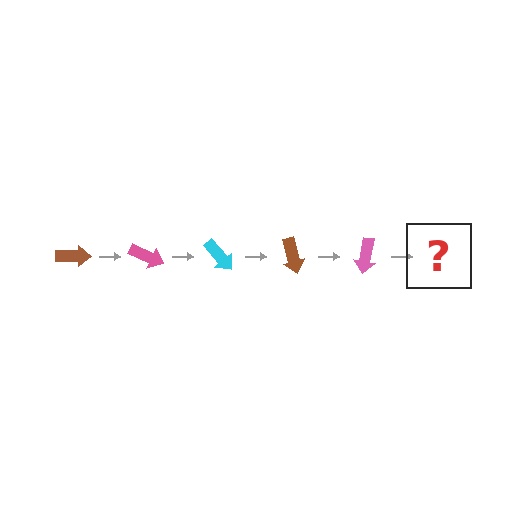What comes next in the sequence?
The next element should be a cyan arrow, rotated 125 degrees from the start.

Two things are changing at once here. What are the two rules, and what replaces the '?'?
The two rules are that it rotates 25 degrees each step and the color cycles through brown, pink, and cyan. The '?' should be a cyan arrow, rotated 125 degrees from the start.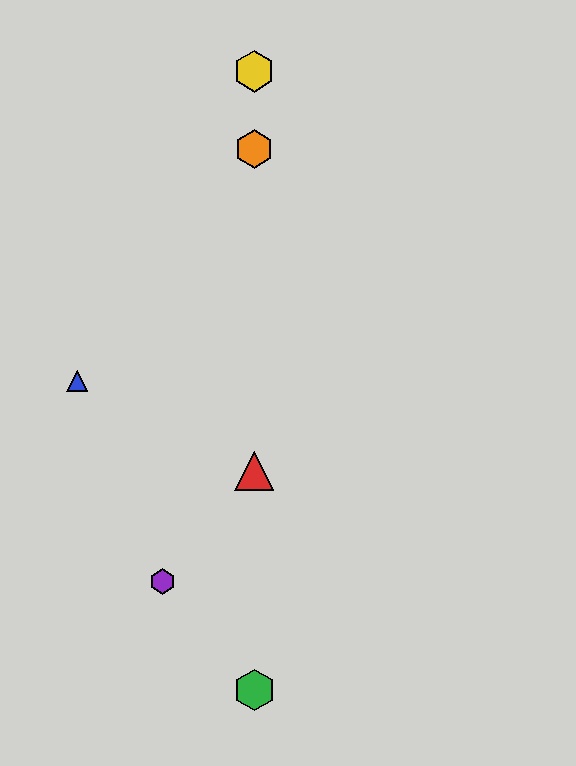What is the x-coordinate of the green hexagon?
The green hexagon is at x≈254.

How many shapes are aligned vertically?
4 shapes (the red triangle, the green hexagon, the yellow hexagon, the orange hexagon) are aligned vertically.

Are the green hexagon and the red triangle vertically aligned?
Yes, both are at x≈254.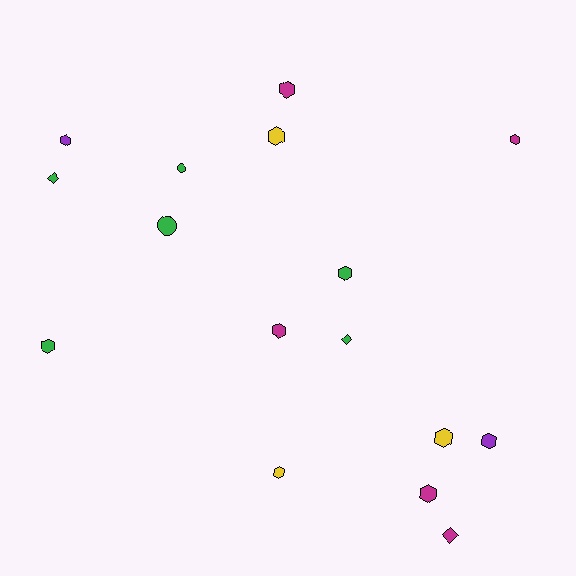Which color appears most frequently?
Green, with 6 objects.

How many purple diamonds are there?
There are no purple diamonds.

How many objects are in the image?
There are 16 objects.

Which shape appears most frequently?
Hexagon, with 11 objects.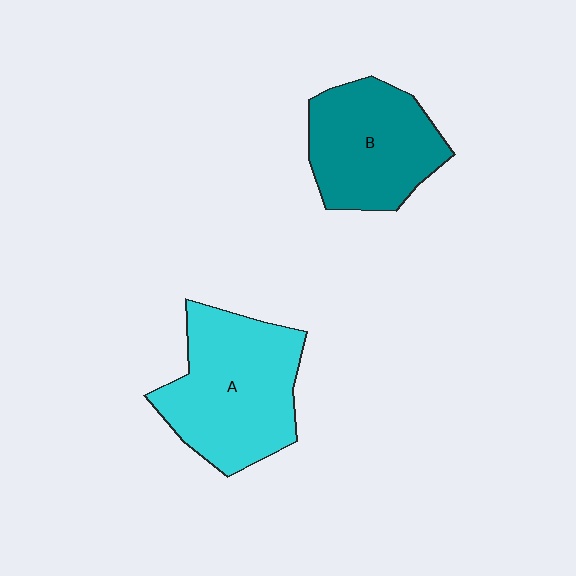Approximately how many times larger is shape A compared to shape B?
Approximately 1.2 times.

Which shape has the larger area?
Shape A (cyan).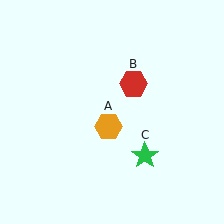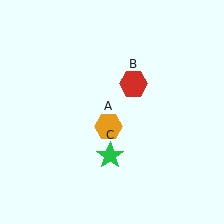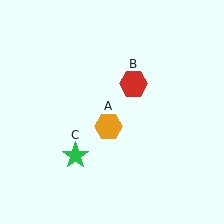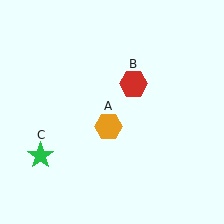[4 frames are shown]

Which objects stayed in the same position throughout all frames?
Orange hexagon (object A) and red hexagon (object B) remained stationary.